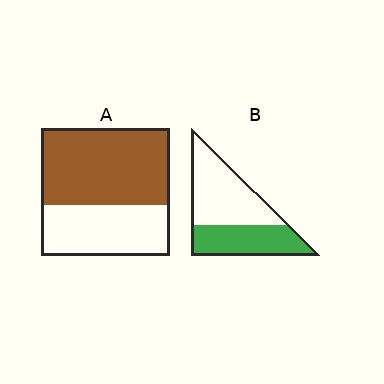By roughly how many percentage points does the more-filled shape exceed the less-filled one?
By roughly 20 percentage points (A over B).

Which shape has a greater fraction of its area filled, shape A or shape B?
Shape A.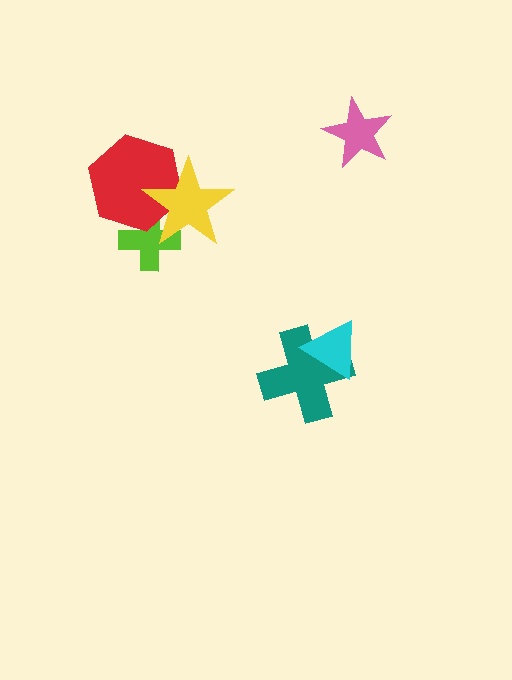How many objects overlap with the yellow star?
2 objects overlap with the yellow star.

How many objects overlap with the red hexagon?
2 objects overlap with the red hexagon.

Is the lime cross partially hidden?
Yes, it is partially covered by another shape.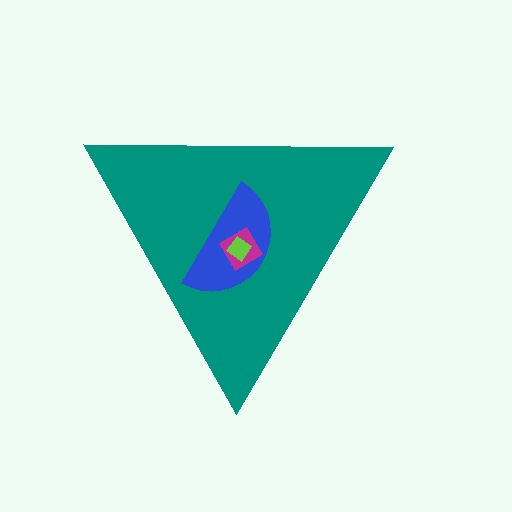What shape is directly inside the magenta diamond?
The lime diamond.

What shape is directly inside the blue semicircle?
The magenta diamond.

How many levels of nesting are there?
4.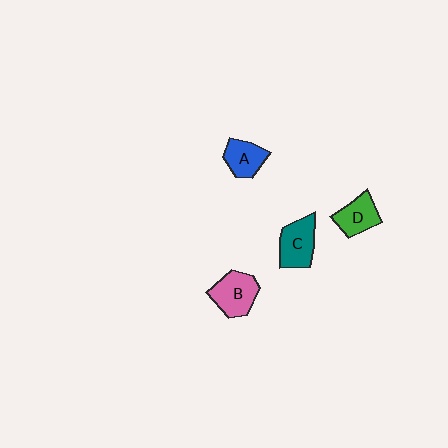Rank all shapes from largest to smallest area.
From largest to smallest: B (pink), C (teal), D (green), A (blue).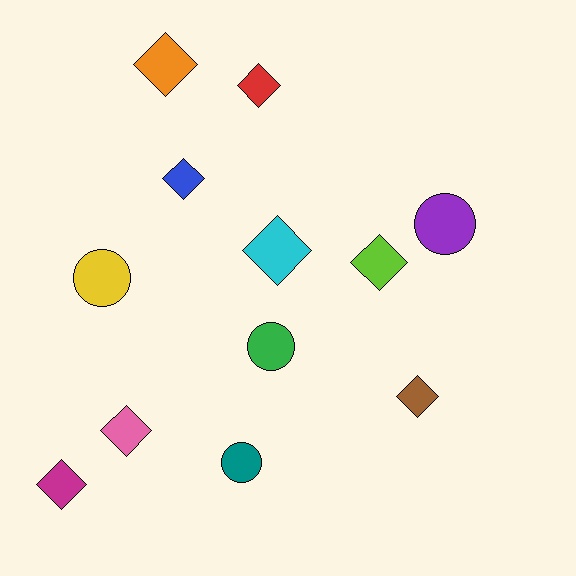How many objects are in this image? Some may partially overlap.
There are 12 objects.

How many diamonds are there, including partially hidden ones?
There are 8 diamonds.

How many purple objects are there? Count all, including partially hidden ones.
There is 1 purple object.